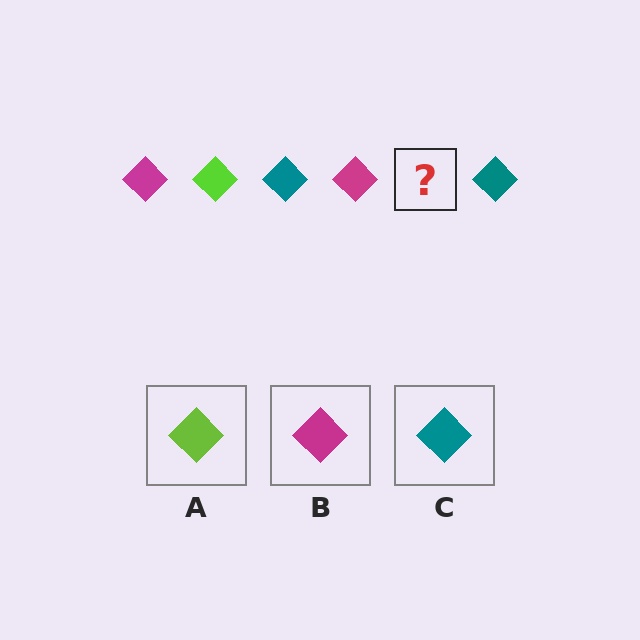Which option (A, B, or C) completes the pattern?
A.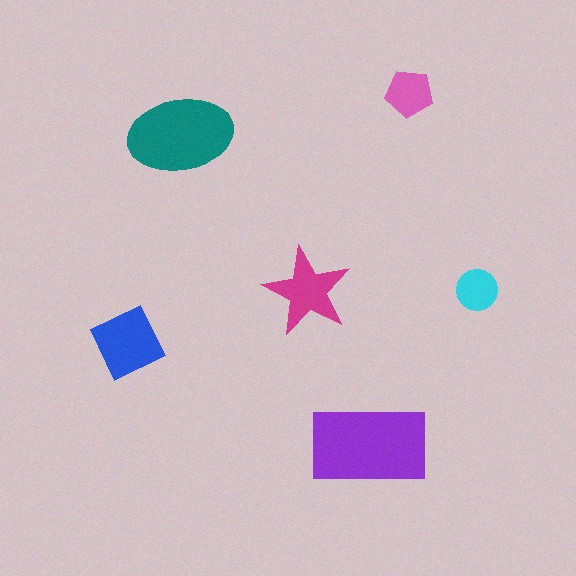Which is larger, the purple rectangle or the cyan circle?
The purple rectangle.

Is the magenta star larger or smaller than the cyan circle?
Larger.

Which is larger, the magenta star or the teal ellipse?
The teal ellipse.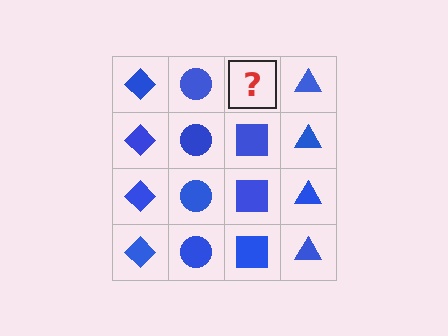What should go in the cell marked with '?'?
The missing cell should contain a blue square.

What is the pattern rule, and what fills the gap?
The rule is that each column has a consistent shape. The gap should be filled with a blue square.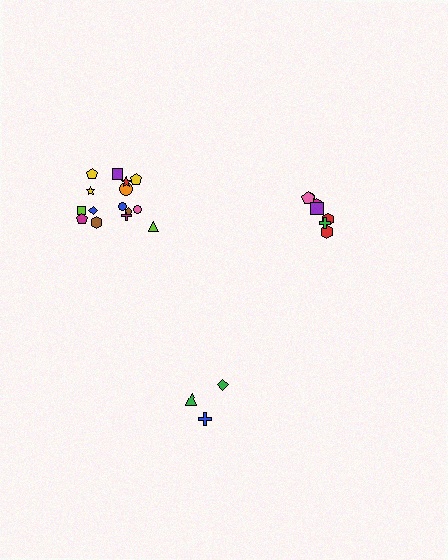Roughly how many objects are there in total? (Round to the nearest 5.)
Roughly 25 objects in total.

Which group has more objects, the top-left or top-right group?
The top-left group.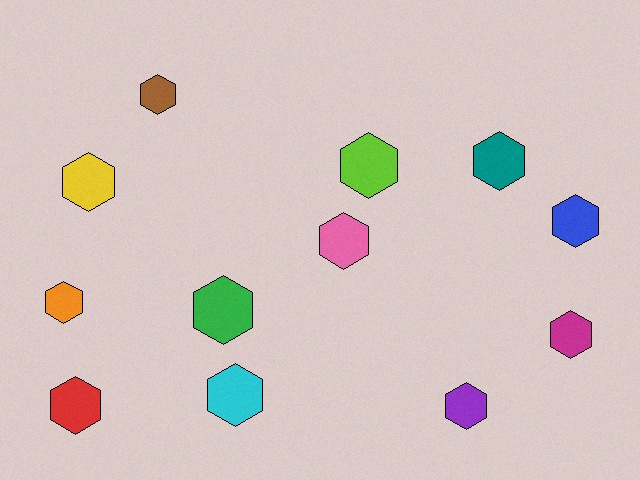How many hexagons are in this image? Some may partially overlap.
There are 12 hexagons.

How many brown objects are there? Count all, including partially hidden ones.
There is 1 brown object.